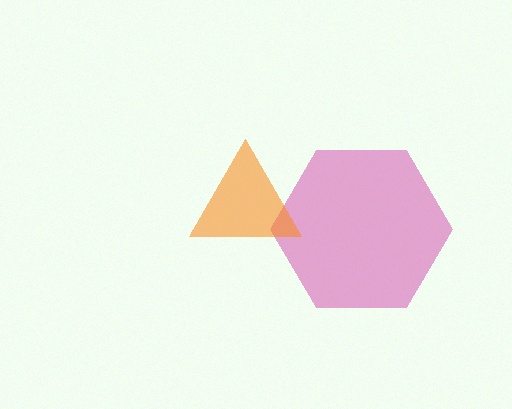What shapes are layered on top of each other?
The layered shapes are: a magenta hexagon, an orange triangle.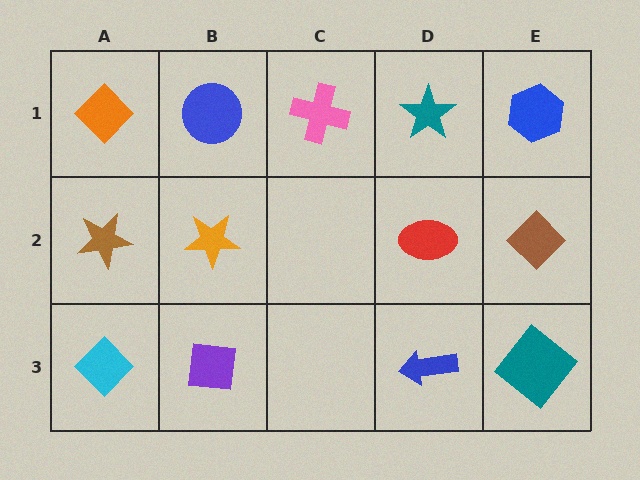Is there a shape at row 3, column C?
No, that cell is empty.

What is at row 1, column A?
An orange diamond.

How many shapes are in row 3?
4 shapes.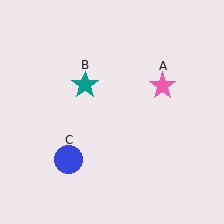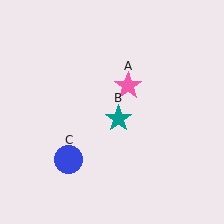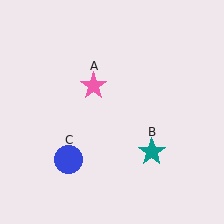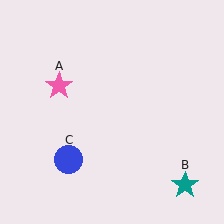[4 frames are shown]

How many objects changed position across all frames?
2 objects changed position: pink star (object A), teal star (object B).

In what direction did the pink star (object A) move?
The pink star (object A) moved left.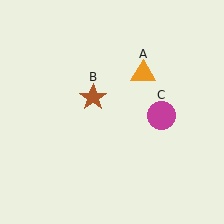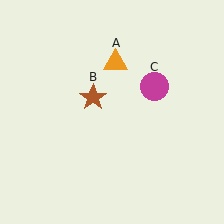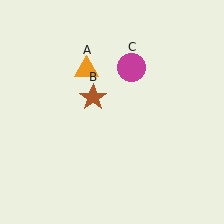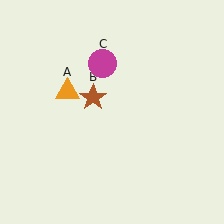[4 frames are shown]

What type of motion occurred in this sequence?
The orange triangle (object A), magenta circle (object C) rotated counterclockwise around the center of the scene.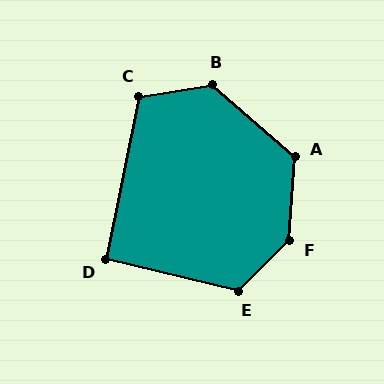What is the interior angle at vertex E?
Approximately 122 degrees (obtuse).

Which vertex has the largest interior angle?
F, at approximately 138 degrees.